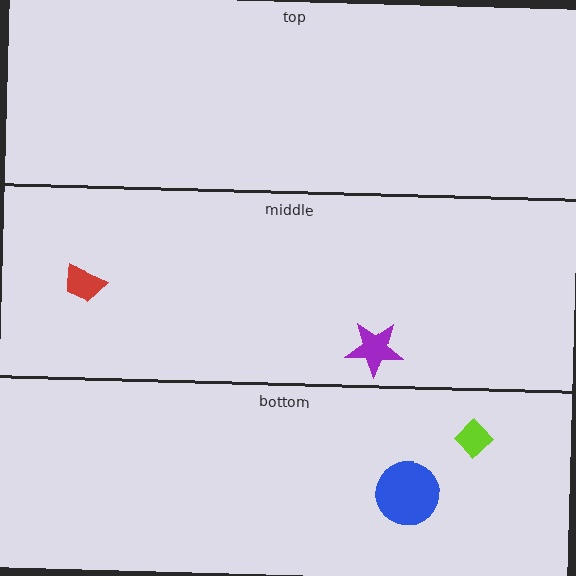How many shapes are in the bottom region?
2.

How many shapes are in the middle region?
2.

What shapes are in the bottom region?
The lime diamond, the blue circle.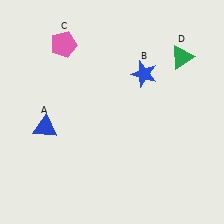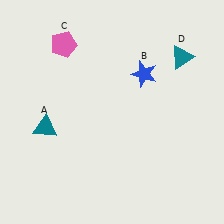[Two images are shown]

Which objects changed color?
A changed from blue to teal. D changed from green to teal.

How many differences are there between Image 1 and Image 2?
There are 2 differences between the two images.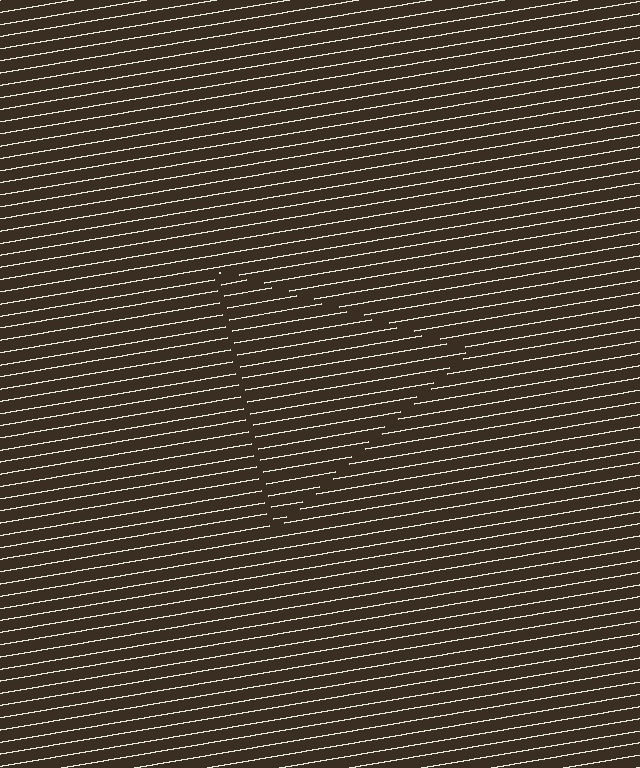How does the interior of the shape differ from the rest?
The interior of the shape contains the same grating, shifted by half a period — the contour is defined by the phase discontinuity where line-ends from the inner and outer gratings abut.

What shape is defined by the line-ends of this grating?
An illusory triangle. The interior of the shape contains the same grating, shifted by half a period — the contour is defined by the phase discontinuity where line-ends from the inner and outer gratings abut.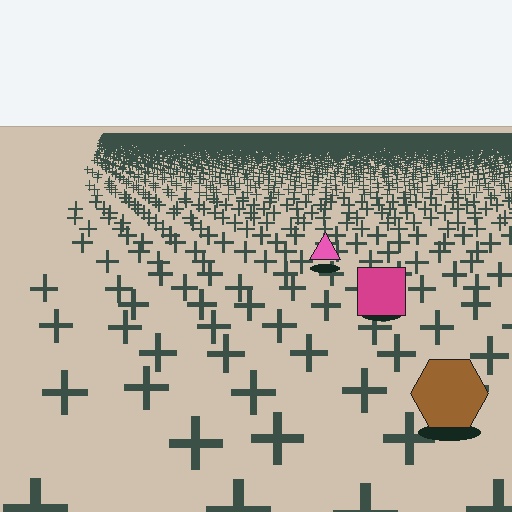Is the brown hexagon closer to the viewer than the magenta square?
Yes. The brown hexagon is closer — you can tell from the texture gradient: the ground texture is coarser near it.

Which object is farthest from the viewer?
The pink triangle is farthest from the viewer. It appears smaller and the ground texture around it is denser.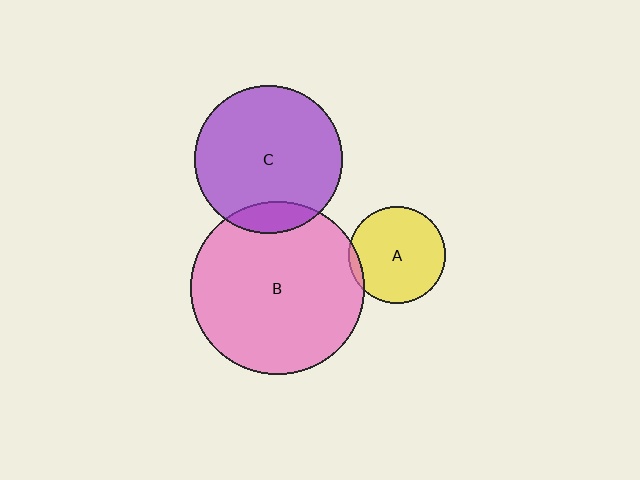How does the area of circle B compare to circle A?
Approximately 3.2 times.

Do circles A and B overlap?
Yes.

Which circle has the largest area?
Circle B (pink).